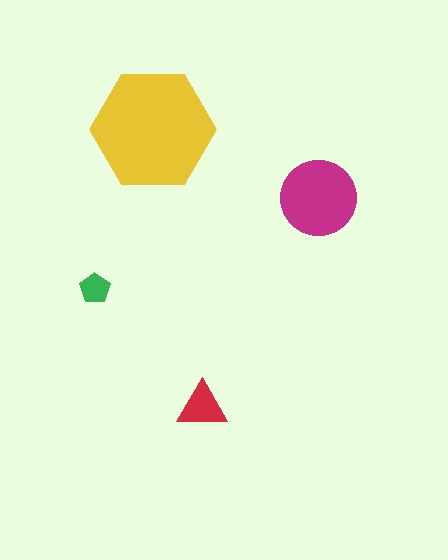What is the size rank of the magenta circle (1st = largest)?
2nd.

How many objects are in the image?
There are 4 objects in the image.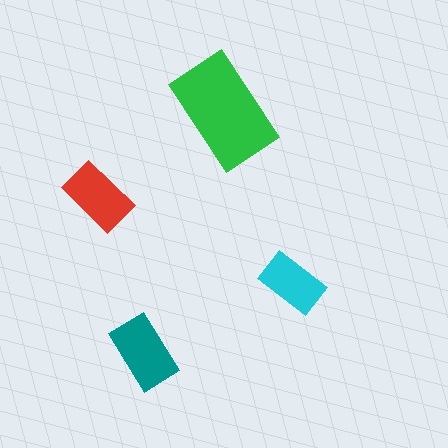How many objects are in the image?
There are 4 objects in the image.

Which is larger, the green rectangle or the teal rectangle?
The green one.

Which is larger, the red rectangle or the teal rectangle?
The teal one.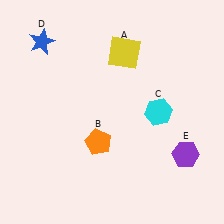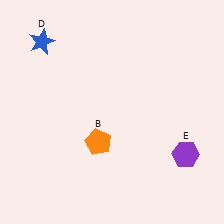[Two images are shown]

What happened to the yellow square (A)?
The yellow square (A) was removed in Image 2. It was in the top-right area of Image 1.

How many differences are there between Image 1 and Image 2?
There are 2 differences between the two images.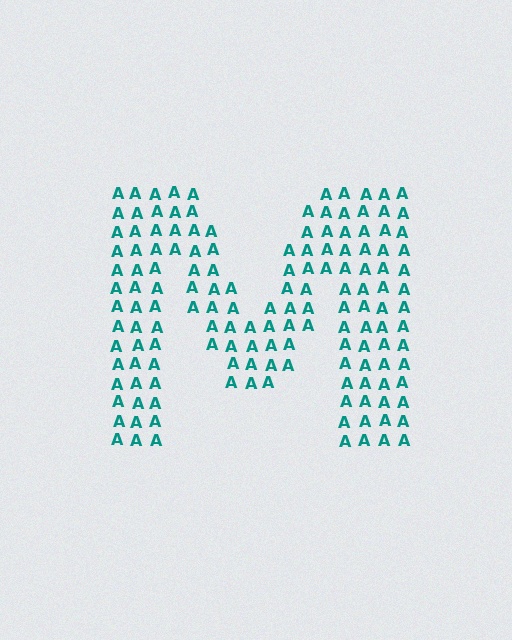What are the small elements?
The small elements are letter A's.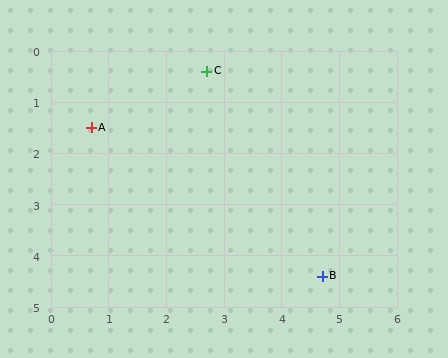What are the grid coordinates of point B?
Point B is at approximately (4.7, 4.4).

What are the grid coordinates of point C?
Point C is at approximately (2.7, 0.4).